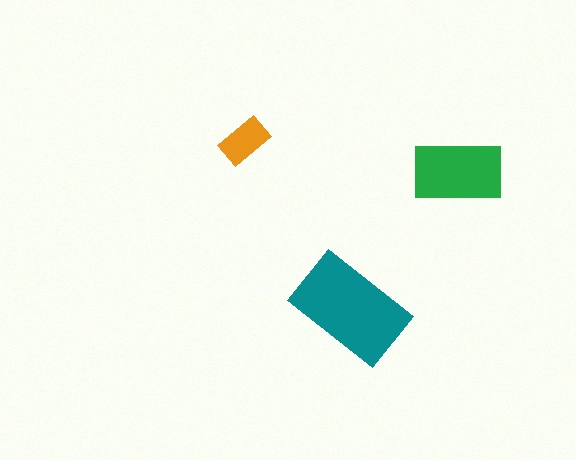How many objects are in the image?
There are 3 objects in the image.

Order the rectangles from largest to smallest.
the teal one, the green one, the orange one.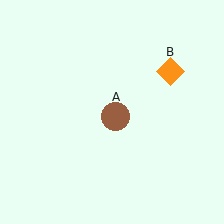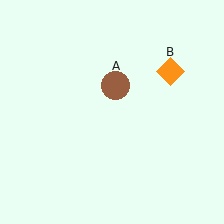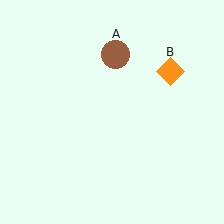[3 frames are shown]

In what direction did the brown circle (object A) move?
The brown circle (object A) moved up.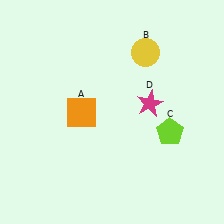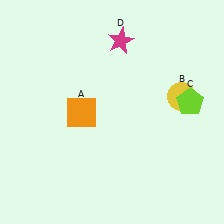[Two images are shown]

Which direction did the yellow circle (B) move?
The yellow circle (B) moved down.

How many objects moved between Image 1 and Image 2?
3 objects moved between the two images.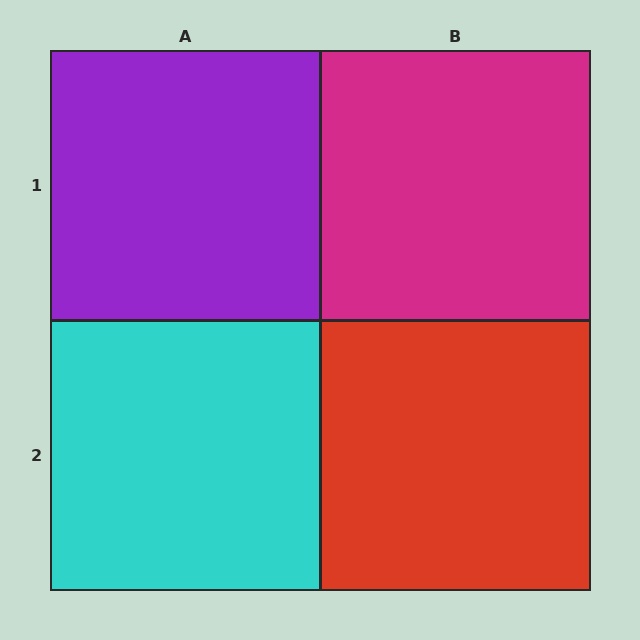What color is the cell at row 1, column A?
Purple.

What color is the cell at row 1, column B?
Magenta.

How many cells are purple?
1 cell is purple.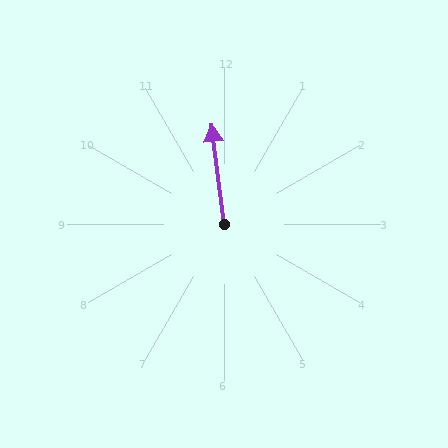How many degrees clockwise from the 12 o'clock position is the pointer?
Approximately 353 degrees.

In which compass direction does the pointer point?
North.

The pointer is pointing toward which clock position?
Roughly 12 o'clock.